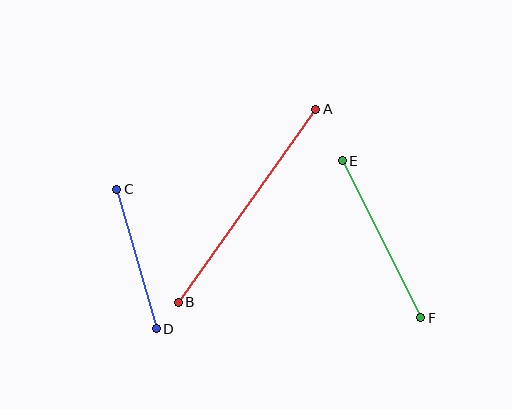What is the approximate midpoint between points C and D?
The midpoint is at approximately (136, 259) pixels.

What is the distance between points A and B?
The distance is approximately 237 pixels.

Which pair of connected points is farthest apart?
Points A and B are farthest apart.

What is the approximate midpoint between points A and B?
The midpoint is at approximately (247, 206) pixels.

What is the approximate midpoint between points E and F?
The midpoint is at approximately (381, 239) pixels.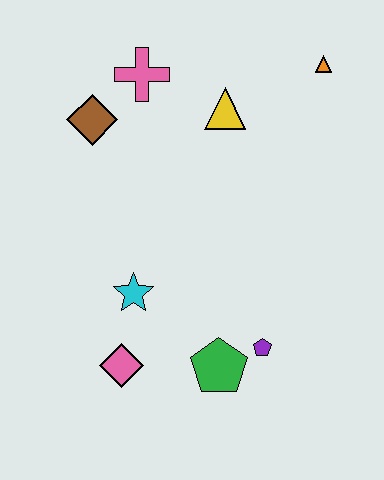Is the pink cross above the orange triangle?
No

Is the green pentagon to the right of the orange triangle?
No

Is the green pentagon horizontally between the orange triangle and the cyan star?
Yes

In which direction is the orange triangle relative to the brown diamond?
The orange triangle is to the right of the brown diamond.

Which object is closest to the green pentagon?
The purple pentagon is closest to the green pentagon.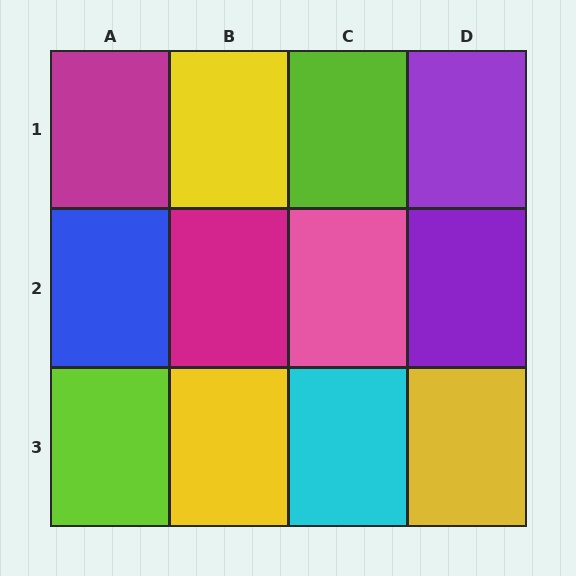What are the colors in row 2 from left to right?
Blue, magenta, pink, purple.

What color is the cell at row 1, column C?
Lime.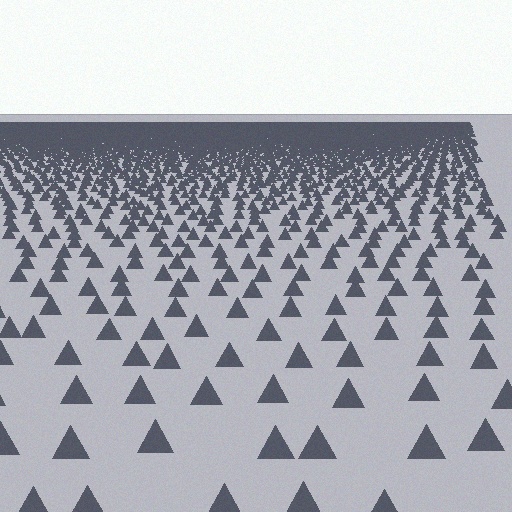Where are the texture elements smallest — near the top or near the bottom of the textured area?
Near the top.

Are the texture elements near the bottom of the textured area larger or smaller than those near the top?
Larger. Near the bottom, elements are closer to the viewer and appear at a bigger on-screen size.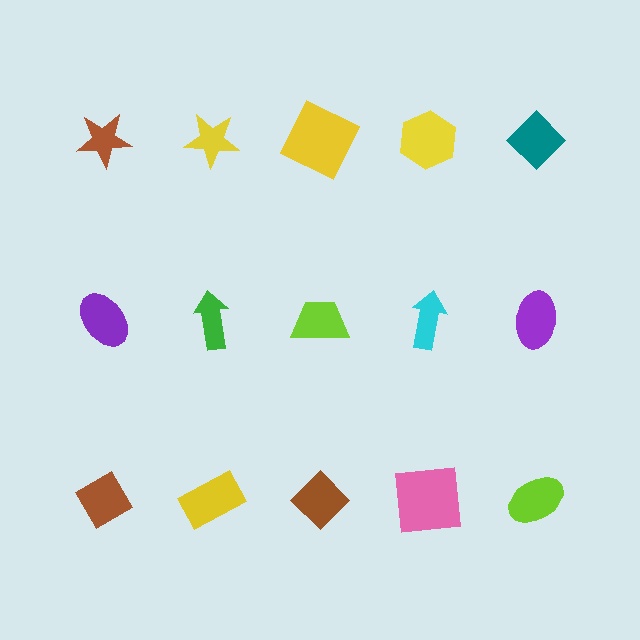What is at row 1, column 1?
A brown star.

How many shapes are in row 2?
5 shapes.